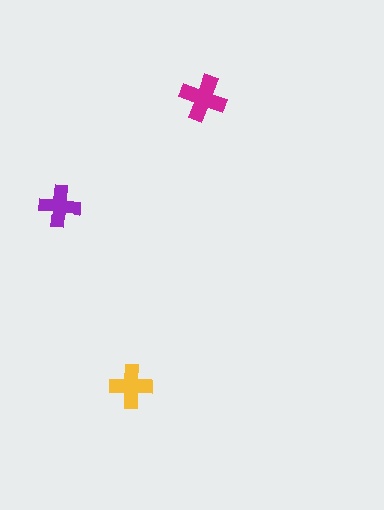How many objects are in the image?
There are 3 objects in the image.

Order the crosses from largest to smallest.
the magenta one, the yellow one, the purple one.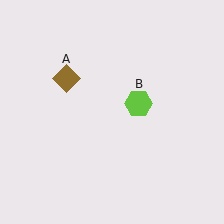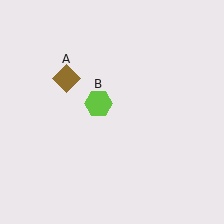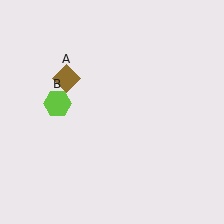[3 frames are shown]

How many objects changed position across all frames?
1 object changed position: lime hexagon (object B).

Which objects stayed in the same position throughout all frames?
Brown diamond (object A) remained stationary.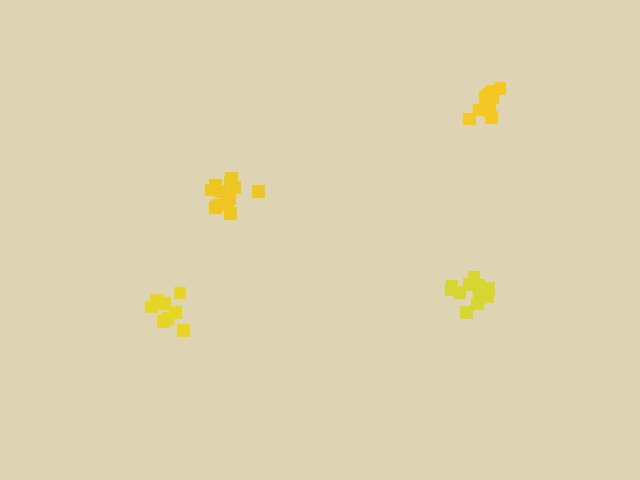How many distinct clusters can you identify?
There are 4 distinct clusters.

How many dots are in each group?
Group 1: 14 dots, Group 2: 9 dots, Group 3: 14 dots, Group 4: 12 dots (49 total).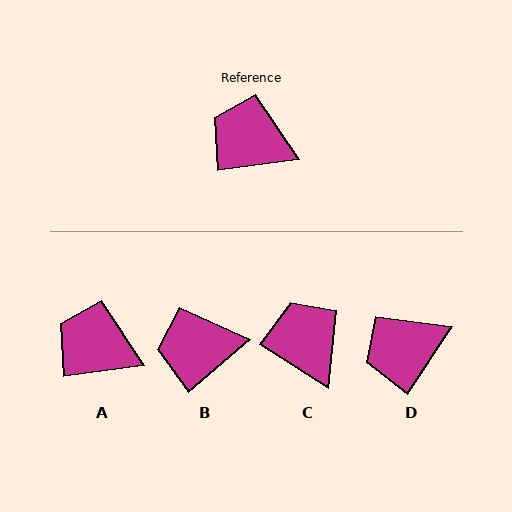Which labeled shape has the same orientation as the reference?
A.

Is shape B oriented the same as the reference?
No, it is off by about 33 degrees.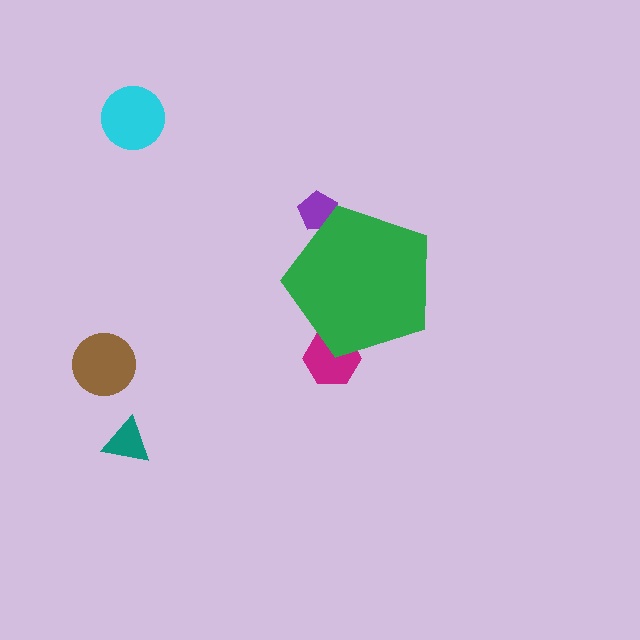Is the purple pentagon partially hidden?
Yes, the purple pentagon is partially hidden behind the green pentagon.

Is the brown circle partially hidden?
No, the brown circle is fully visible.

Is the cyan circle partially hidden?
No, the cyan circle is fully visible.